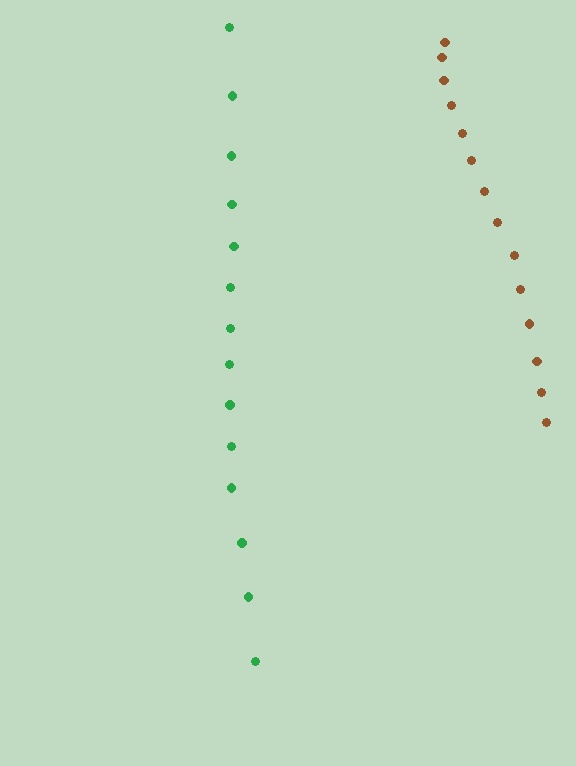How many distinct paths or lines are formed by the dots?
There are 2 distinct paths.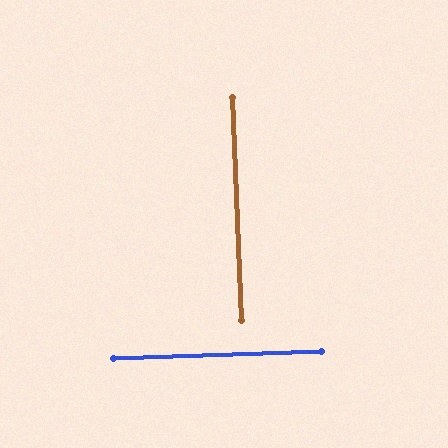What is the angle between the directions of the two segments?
Approximately 90 degrees.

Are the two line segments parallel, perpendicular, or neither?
Perpendicular — they meet at approximately 90°.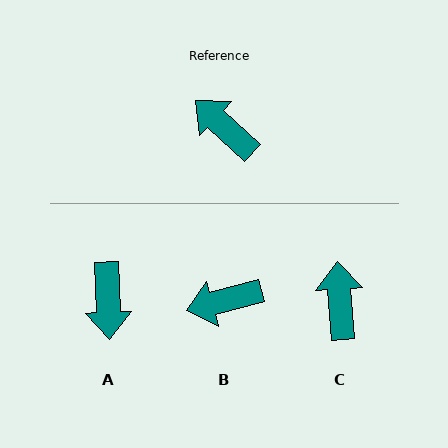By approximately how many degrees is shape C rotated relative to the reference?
Approximately 43 degrees clockwise.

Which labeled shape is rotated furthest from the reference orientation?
A, about 135 degrees away.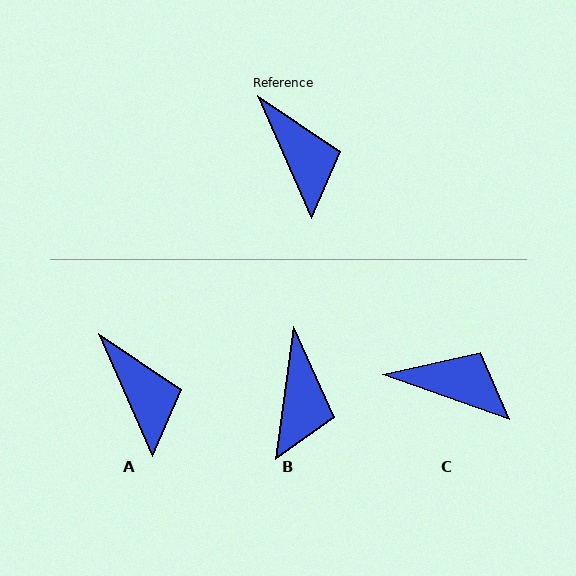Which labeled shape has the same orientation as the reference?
A.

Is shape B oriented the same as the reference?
No, it is off by about 31 degrees.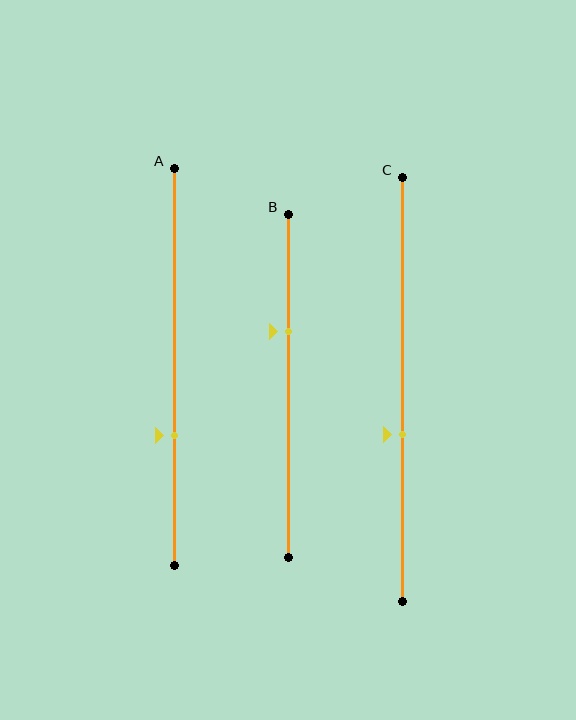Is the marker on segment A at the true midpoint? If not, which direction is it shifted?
No, the marker on segment A is shifted downward by about 17% of the segment length.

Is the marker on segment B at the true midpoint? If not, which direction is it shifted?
No, the marker on segment B is shifted upward by about 16% of the segment length.